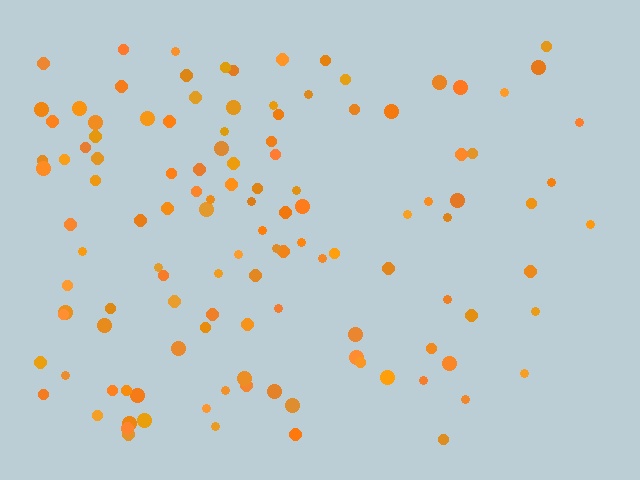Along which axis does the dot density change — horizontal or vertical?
Horizontal.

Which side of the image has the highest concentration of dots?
The left.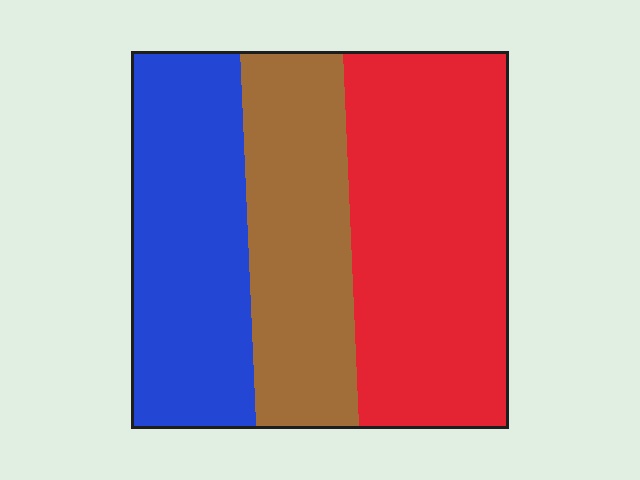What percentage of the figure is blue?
Blue takes up about one third (1/3) of the figure.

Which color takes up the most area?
Red, at roughly 40%.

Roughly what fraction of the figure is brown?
Brown takes up between a sixth and a third of the figure.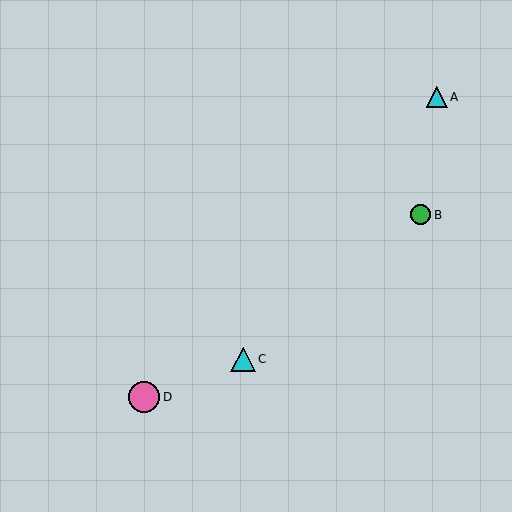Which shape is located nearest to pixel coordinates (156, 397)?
The pink circle (labeled D) at (144, 397) is nearest to that location.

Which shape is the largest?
The pink circle (labeled D) is the largest.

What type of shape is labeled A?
Shape A is a cyan triangle.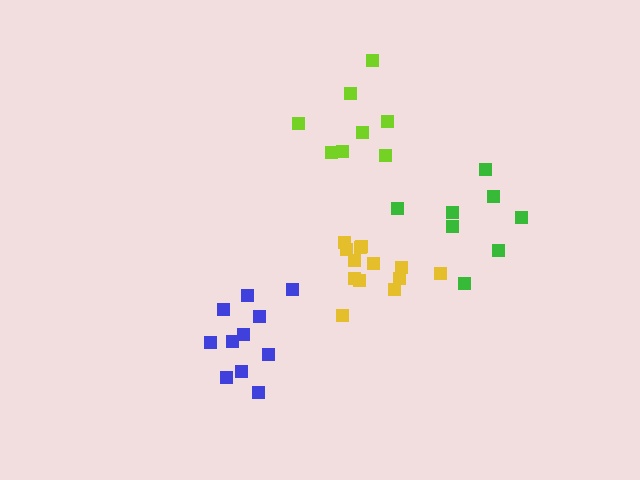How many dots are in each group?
Group 1: 11 dots, Group 2: 8 dots, Group 3: 13 dots, Group 4: 8 dots (40 total).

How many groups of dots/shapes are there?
There are 4 groups.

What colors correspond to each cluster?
The clusters are colored: blue, green, yellow, lime.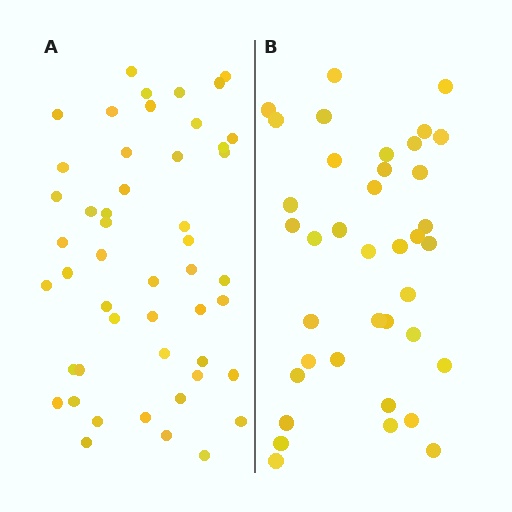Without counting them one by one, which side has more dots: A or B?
Region A (the left region) has more dots.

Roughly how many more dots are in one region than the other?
Region A has roughly 12 or so more dots than region B.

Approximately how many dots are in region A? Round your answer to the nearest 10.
About 50 dots. (The exact count is 49, which rounds to 50.)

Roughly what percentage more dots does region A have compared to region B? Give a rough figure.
About 30% more.